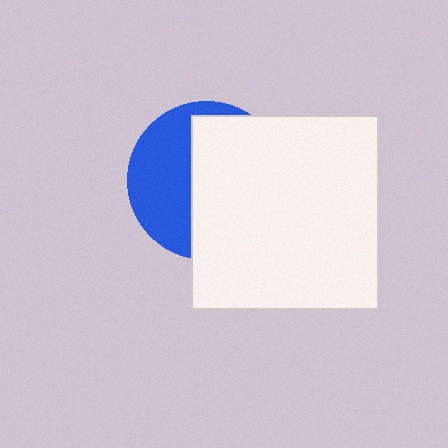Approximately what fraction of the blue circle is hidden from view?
Roughly 59% of the blue circle is hidden behind the white rectangle.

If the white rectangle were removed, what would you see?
You would see the complete blue circle.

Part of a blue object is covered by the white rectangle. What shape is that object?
It is a circle.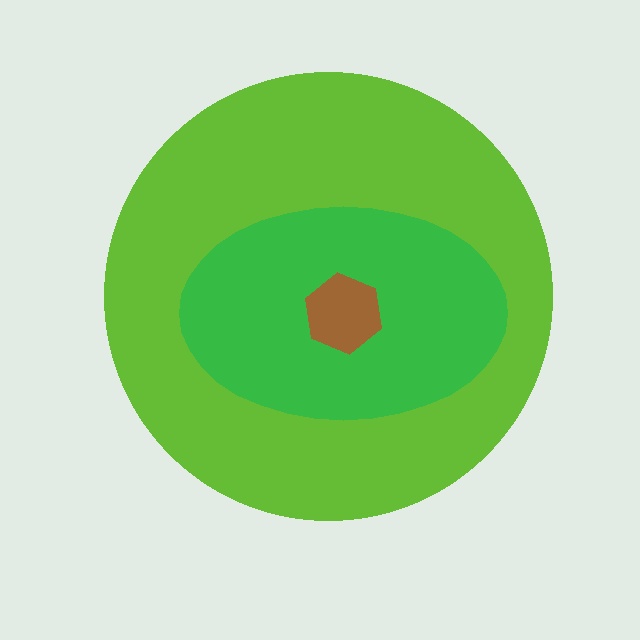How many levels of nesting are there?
3.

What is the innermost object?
The brown hexagon.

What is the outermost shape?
The lime circle.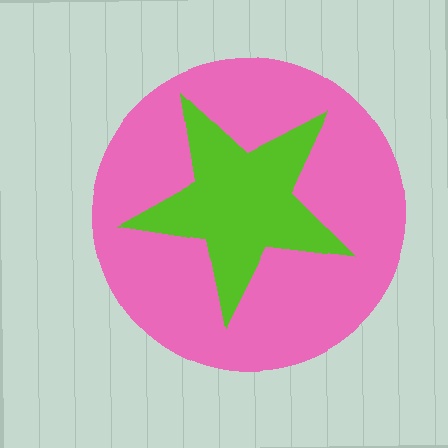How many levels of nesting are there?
2.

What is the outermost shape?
The pink circle.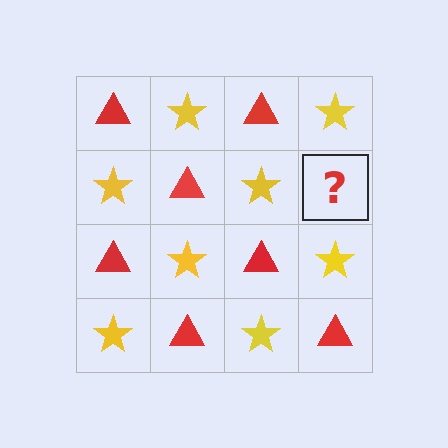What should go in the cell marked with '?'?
The missing cell should contain a red triangle.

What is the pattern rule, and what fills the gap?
The rule is that it alternates red triangle and yellow star in a checkerboard pattern. The gap should be filled with a red triangle.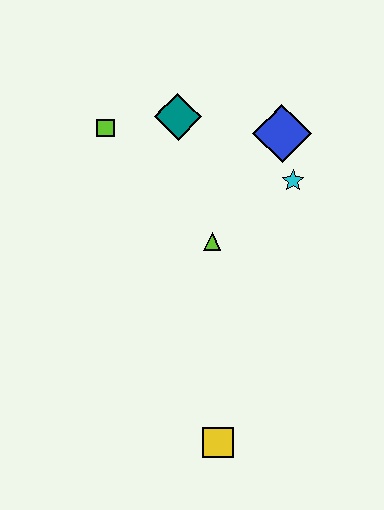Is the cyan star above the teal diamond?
No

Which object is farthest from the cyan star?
The yellow square is farthest from the cyan star.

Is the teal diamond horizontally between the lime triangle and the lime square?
Yes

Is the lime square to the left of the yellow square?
Yes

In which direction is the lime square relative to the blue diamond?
The lime square is to the left of the blue diamond.